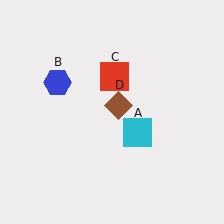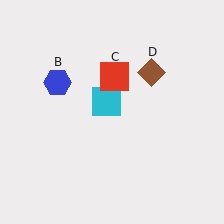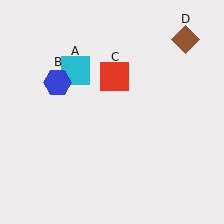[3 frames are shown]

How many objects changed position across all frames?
2 objects changed position: cyan square (object A), brown diamond (object D).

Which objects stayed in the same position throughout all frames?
Blue hexagon (object B) and red square (object C) remained stationary.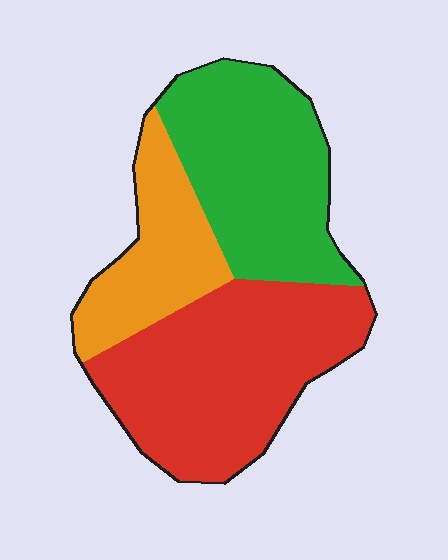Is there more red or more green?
Red.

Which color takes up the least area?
Orange, at roughly 20%.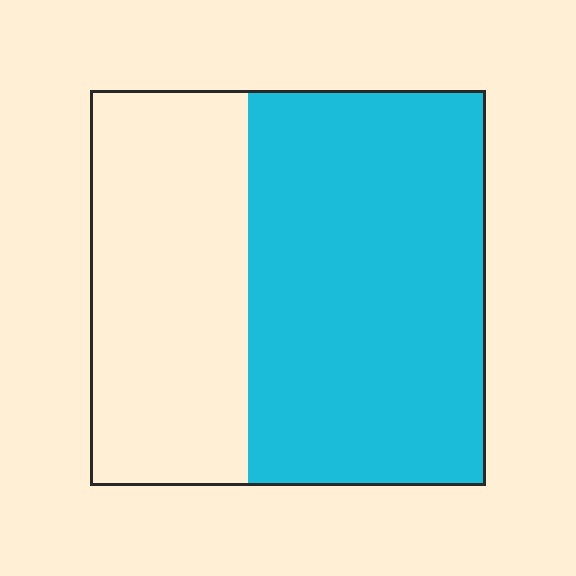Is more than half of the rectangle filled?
Yes.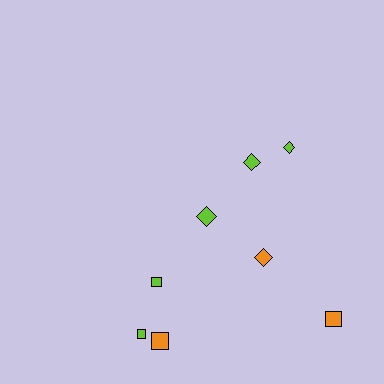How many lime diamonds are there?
There are 3 lime diamonds.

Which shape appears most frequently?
Diamond, with 4 objects.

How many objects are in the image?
There are 8 objects.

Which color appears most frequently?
Lime, with 5 objects.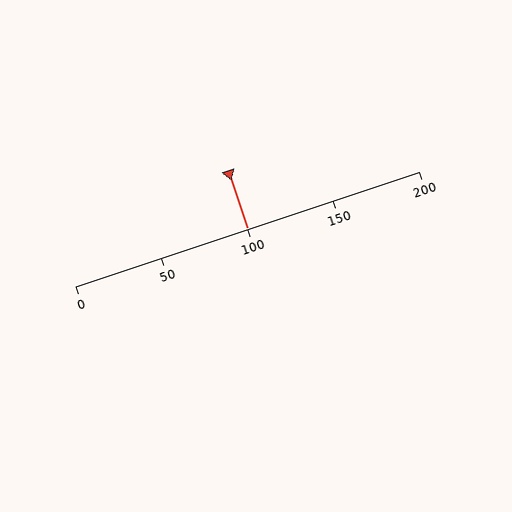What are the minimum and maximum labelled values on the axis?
The axis runs from 0 to 200.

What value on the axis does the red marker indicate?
The marker indicates approximately 100.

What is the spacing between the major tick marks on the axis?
The major ticks are spaced 50 apart.